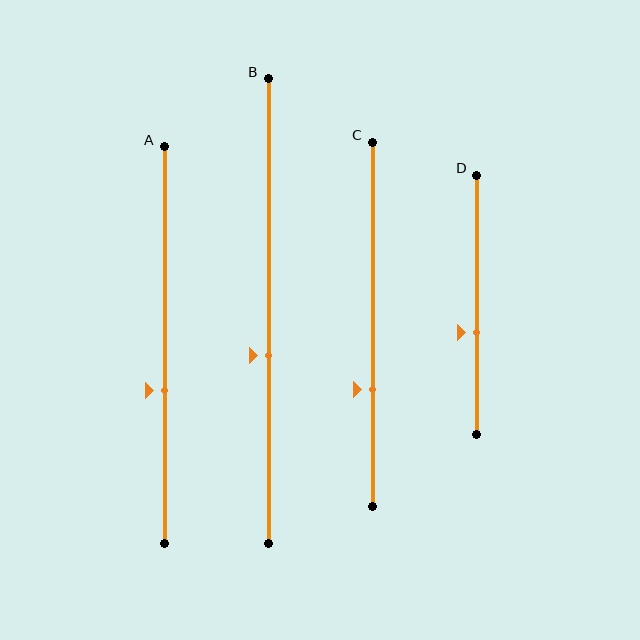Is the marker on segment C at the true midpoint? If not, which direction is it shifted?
No, the marker on segment C is shifted downward by about 18% of the segment length.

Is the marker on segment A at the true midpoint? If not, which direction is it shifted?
No, the marker on segment A is shifted downward by about 11% of the segment length.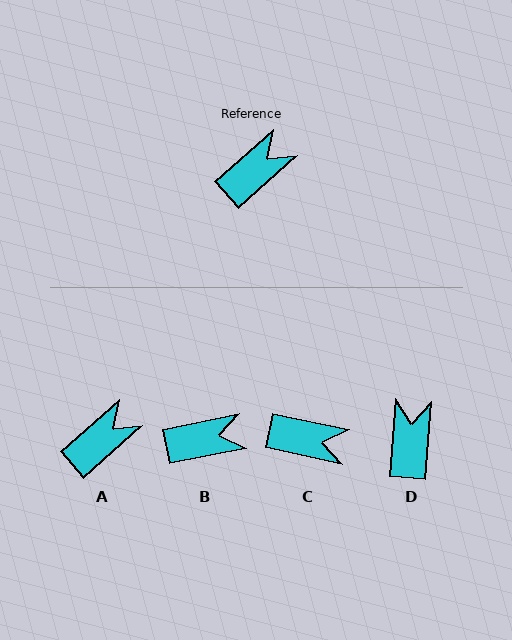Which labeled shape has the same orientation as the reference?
A.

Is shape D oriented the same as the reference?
No, it is off by about 44 degrees.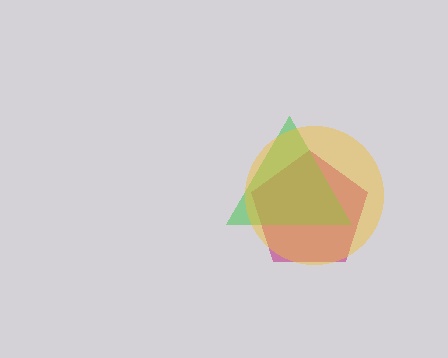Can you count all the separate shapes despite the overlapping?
Yes, there are 3 separate shapes.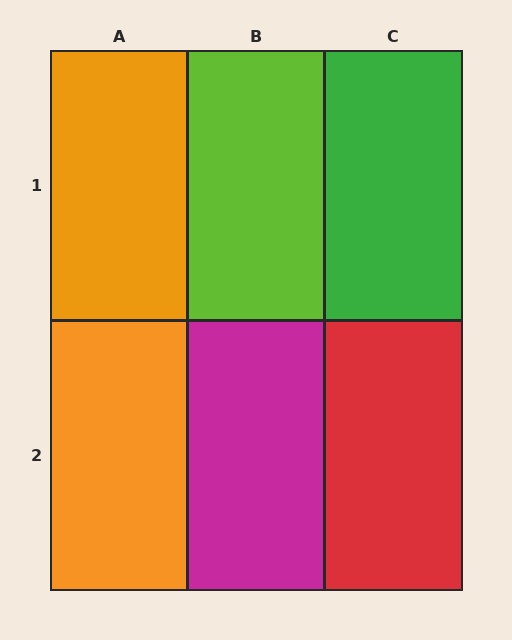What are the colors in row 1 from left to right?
Orange, lime, green.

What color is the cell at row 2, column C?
Red.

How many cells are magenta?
1 cell is magenta.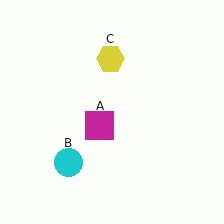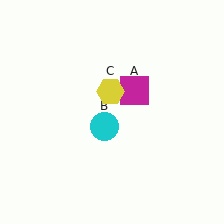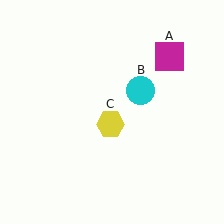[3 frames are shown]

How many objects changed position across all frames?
3 objects changed position: magenta square (object A), cyan circle (object B), yellow hexagon (object C).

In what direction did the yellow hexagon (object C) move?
The yellow hexagon (object C) moved down.